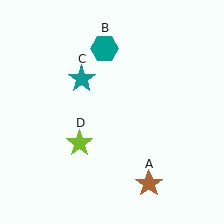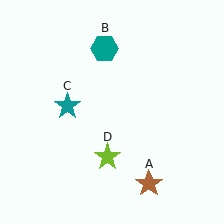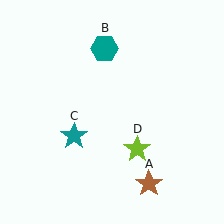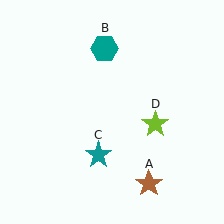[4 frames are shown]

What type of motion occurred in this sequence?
The teal star (object C), lime star (object D) rotated counterclockwise around the center of the scene.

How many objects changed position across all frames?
2 objects changed position: teal star (object C), lime star (object D).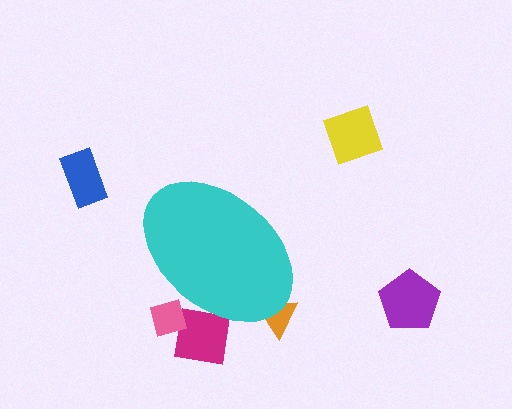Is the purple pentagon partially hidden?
No, the purple pentagon is fully visible.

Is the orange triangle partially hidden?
Yes, the orange triangle is partially hidden behind the cyan ellipse.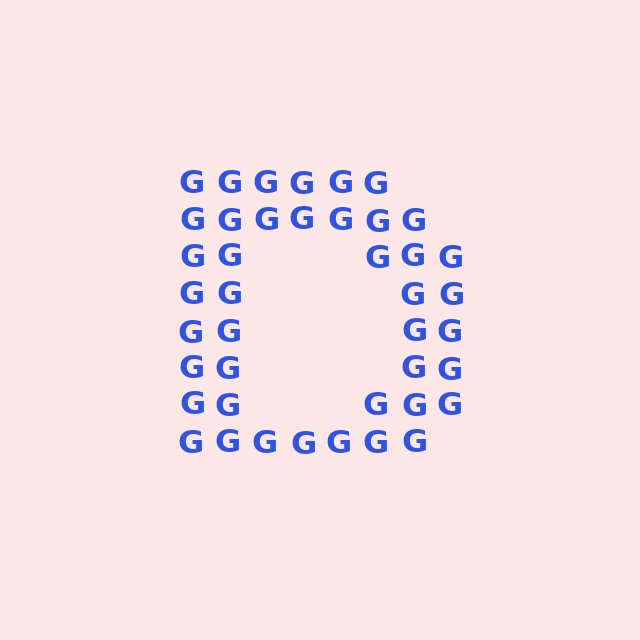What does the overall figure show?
The overall figure shows the letter D.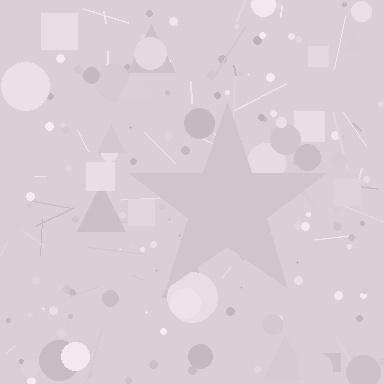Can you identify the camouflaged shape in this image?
The camouflaged shape is a star.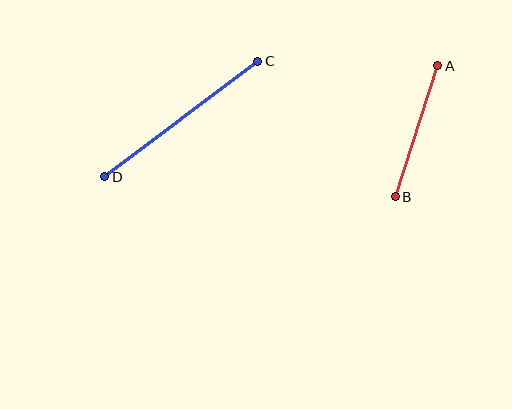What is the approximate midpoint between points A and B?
The midpoint is at approximately (416, 131) pixels.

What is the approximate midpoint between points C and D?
The midpoint is at approximately (181, 119) pixels.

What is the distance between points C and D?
The distance is approximately 192 pixels.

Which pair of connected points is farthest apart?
Points C and D are farthest apart.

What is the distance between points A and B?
The distance is approximately 138 pixels.